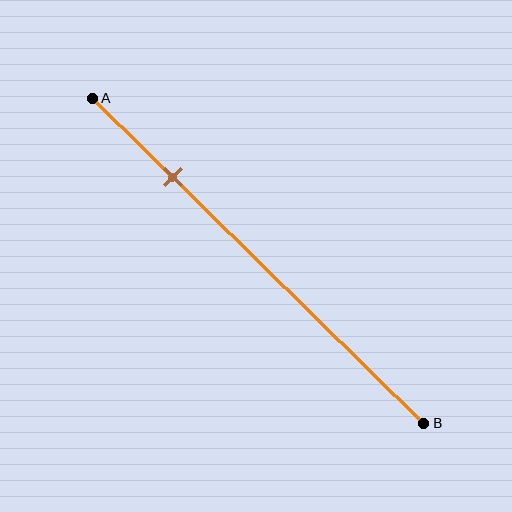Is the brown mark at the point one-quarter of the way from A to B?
Yes, the mark is approximately at the one-quarter point.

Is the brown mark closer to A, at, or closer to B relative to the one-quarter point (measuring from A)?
The brown mark is approximately at the one-quarter point of segment AB.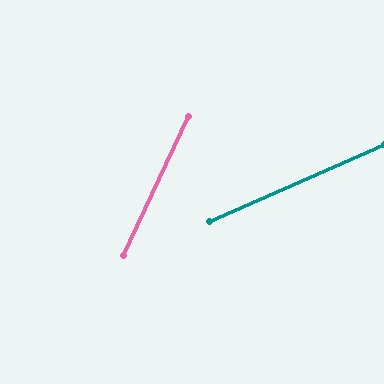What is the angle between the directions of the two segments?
Approximately 41 degrees.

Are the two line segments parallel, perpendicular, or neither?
Neither parallel nor perpendicular — they differ by about 41°.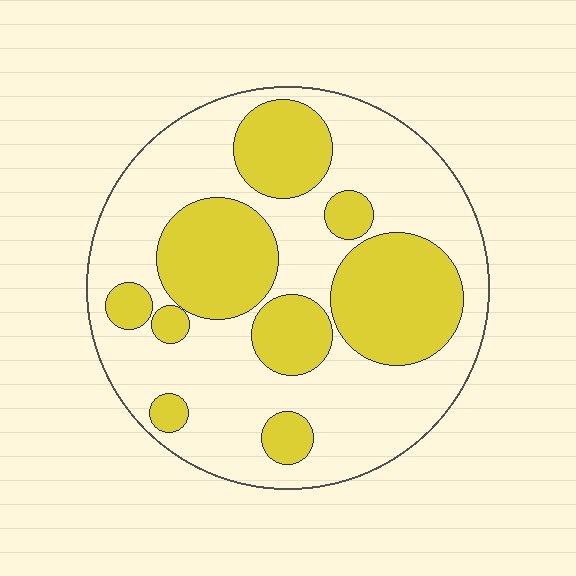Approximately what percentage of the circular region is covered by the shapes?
Approximately 35%.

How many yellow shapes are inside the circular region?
9.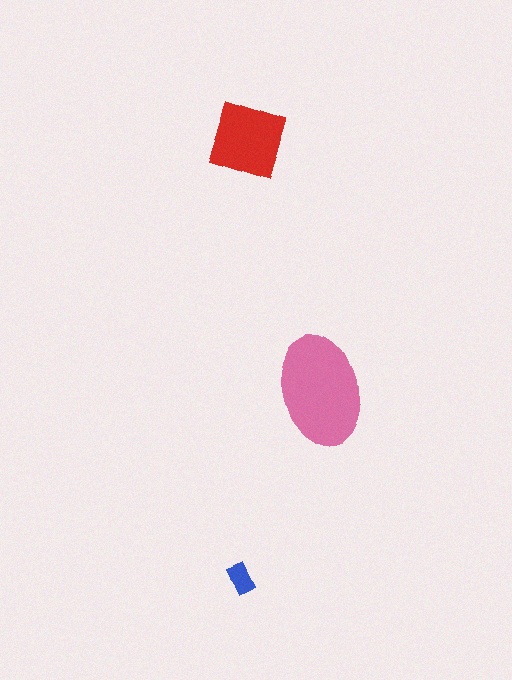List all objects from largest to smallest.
The pink ellipse, the red diamond, the blue rectangle.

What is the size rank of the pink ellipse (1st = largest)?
1st.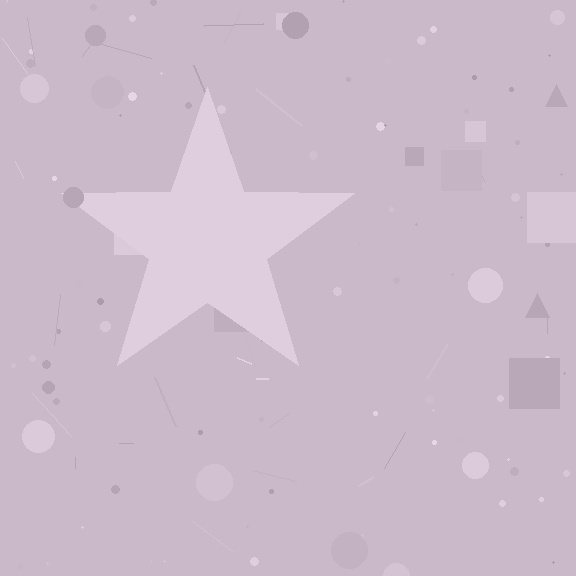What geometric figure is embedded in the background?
A star is embedded in the background.